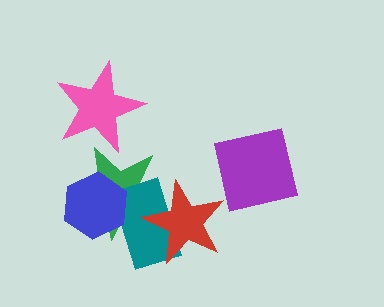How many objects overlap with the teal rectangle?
3 objects overlap with the teal rectangle.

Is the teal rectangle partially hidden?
Yes, it is partially covered by another shape.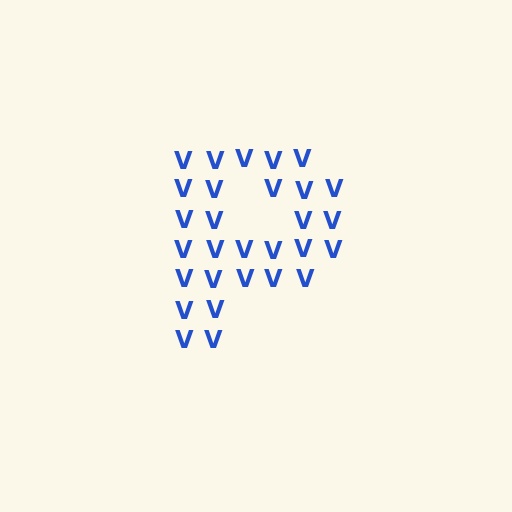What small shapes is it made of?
It is made of small letter V's.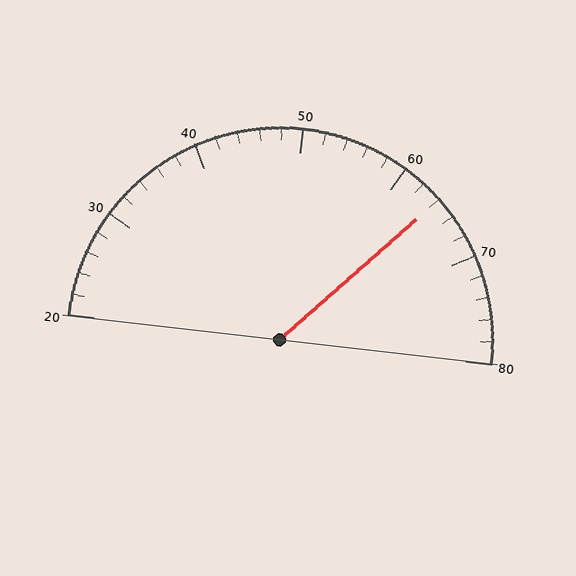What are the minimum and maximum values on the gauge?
The gauge ranges from 20 to 80.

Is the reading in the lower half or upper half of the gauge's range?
The reading is in the upper half of the range (20 to 80).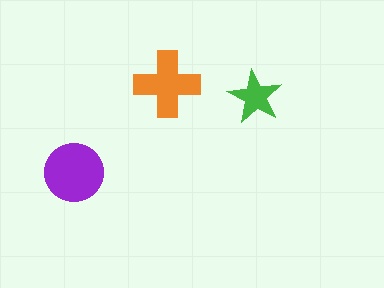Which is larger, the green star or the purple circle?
The purple circle.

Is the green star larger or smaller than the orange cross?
Smaller.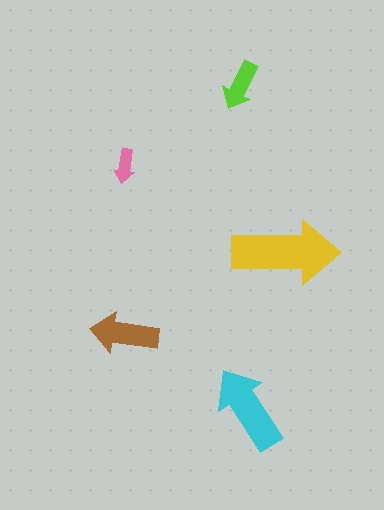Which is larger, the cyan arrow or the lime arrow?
The cyan one.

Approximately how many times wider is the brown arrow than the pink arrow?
About 2 times wider.